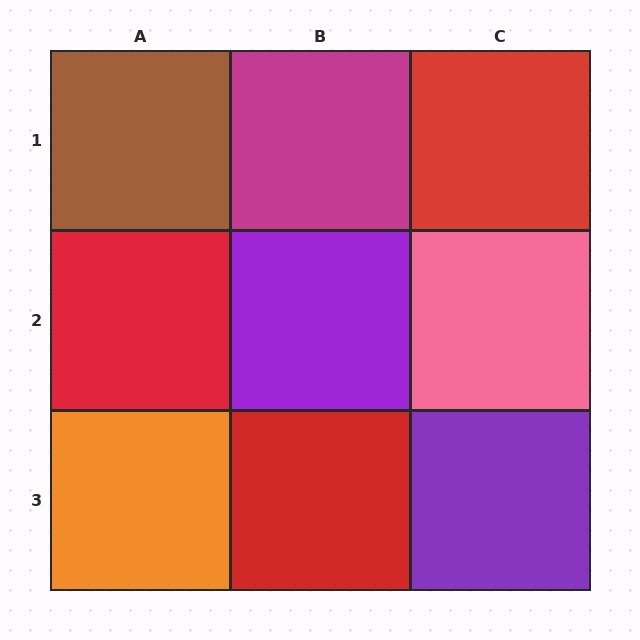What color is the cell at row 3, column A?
Orange.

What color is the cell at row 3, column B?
Red.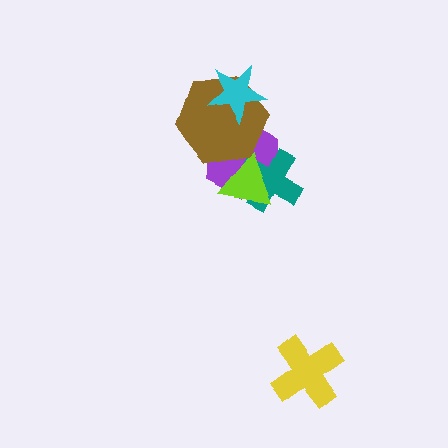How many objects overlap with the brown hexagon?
3 objects overlap with the brown hexagon.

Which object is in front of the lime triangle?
The brown hexagon is in front of the lime triangle.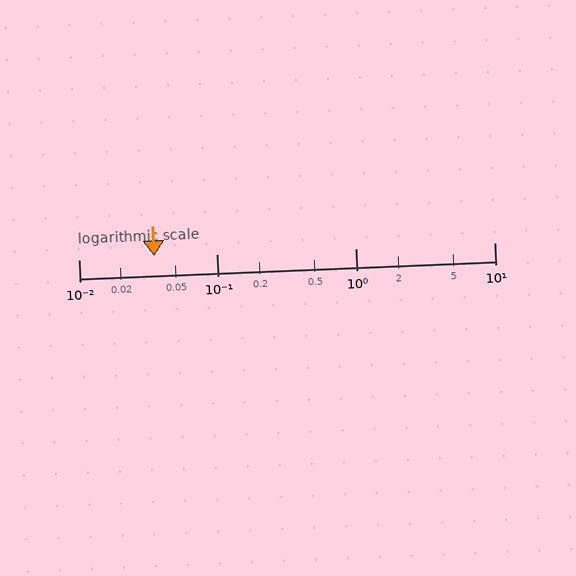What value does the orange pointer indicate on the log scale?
The pointer indicates approximately 0.035.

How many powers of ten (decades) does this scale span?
The scale spans 3 decades, from 0.01 to 10.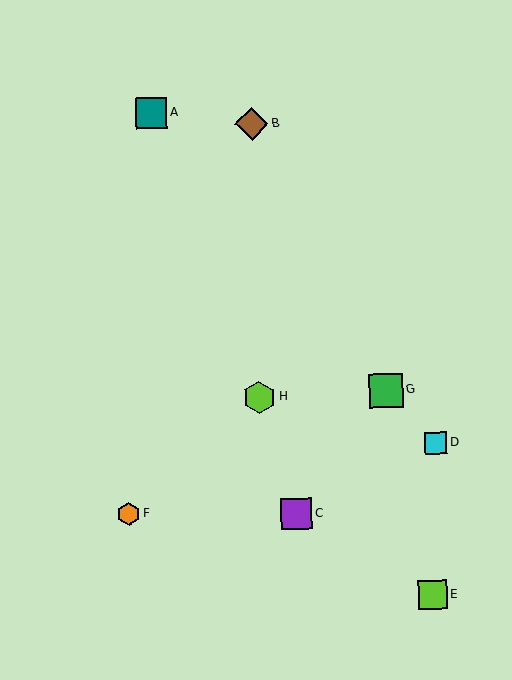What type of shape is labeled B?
Shape B is a brown diamond.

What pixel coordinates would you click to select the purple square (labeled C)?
Click at (297, 514) to select the purple square C.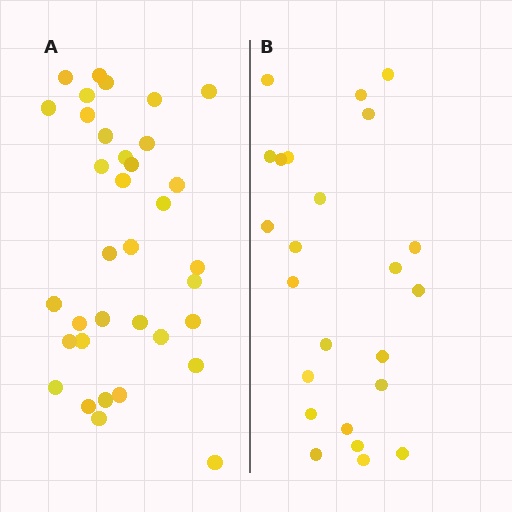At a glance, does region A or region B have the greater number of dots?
Region A (the left region) has more dots.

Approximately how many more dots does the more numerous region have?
Region A has roughly 12 or so more dots than region B.